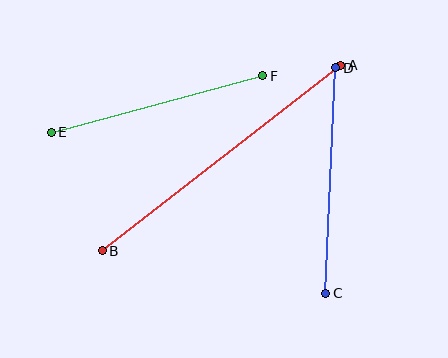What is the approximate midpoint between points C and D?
The midpoint is at approximately (331, 180) pixels.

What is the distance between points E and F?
The distance is approximately 219 pixels.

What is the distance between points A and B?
The distance is approximately 302 pixels.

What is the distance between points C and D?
The distance is approximately 226 pixels.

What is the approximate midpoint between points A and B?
The midpoint is at approximately (222, 158) pixels.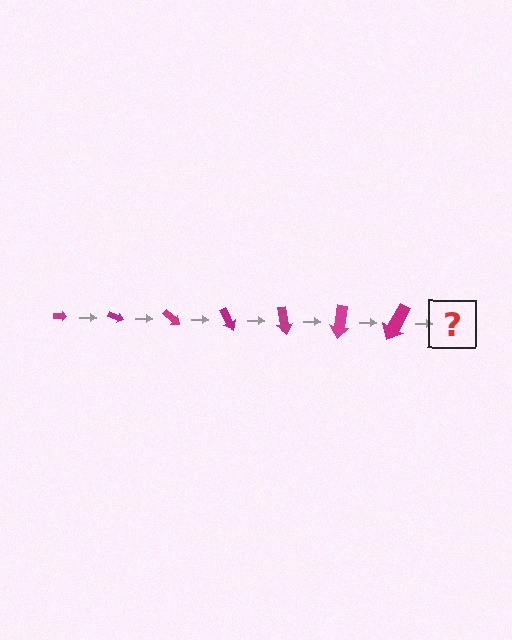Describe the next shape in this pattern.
It should be an arrow, larger than the previous one and rotated 140 degrees from the start.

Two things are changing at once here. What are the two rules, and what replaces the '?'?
The two rules are that the arrow grows larger each step and it rotates 20 degrees each step. The '?' should be an arrow, larger than the previous one and rotated 140 degrees from the start.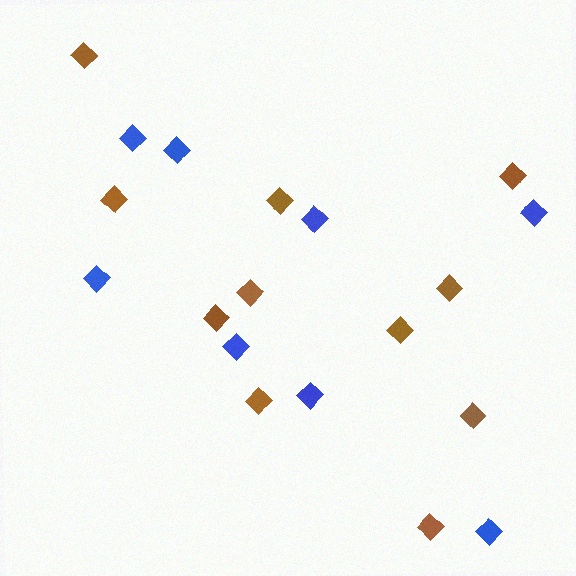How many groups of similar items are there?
There are 2 groups: one group of brown diamonds (11) and one group of blue diamonds (8).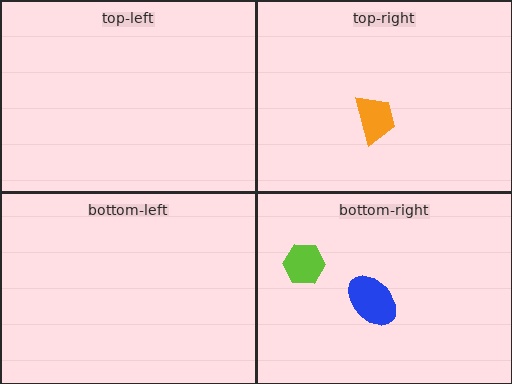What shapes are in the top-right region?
The orange trapezoid.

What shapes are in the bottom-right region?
The lime hexagon, the blue ellipse.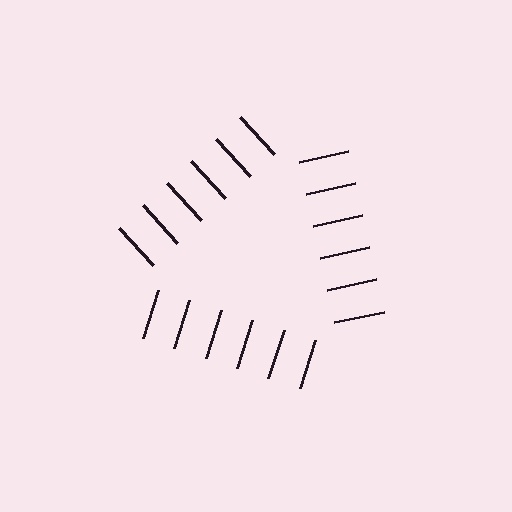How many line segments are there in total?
18 — 6 along each of the 3 edges.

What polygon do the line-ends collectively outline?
An illusory triangle — the line segments terminate on its edges but no continuous stroke is drawn.